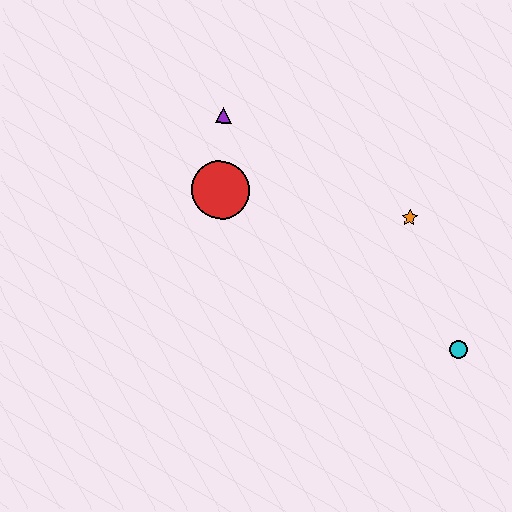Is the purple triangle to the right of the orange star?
No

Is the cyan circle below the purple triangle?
Yes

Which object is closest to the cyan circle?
The orange star is closest to the cyan circle.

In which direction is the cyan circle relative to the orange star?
The cyan circle is below the orange star.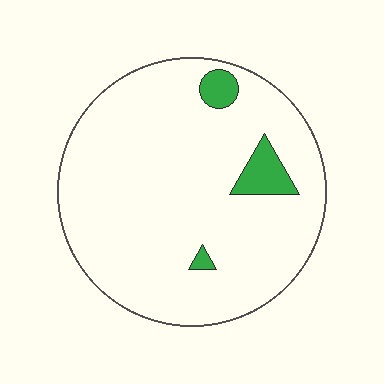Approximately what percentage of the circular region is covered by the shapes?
Approximately 5%.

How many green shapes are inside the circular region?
3.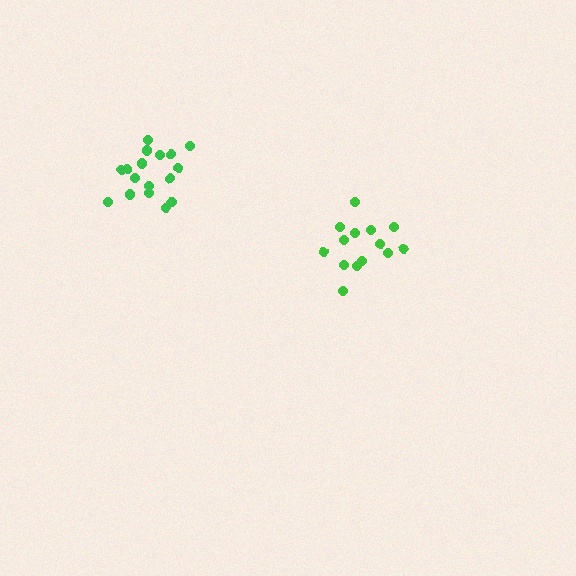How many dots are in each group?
Group 1: 17 dots, Group 2: 14 dots (31 total).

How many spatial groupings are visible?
There are 2 spatial groupings.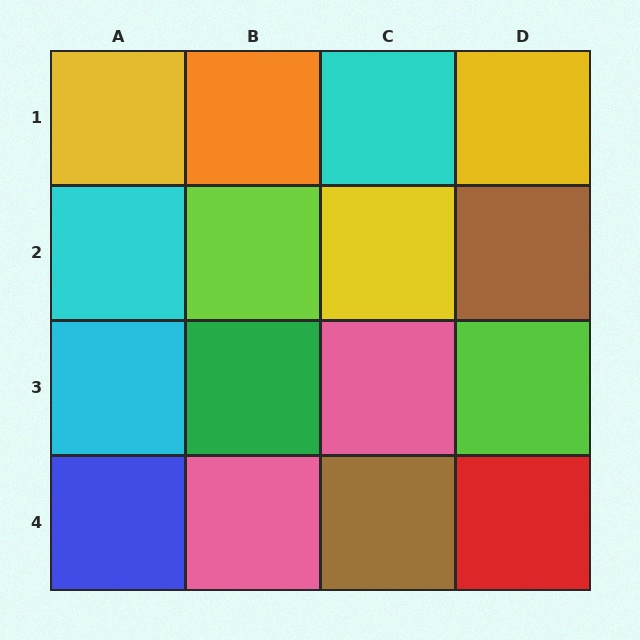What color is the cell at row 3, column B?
Green.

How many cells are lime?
2 cells are lime.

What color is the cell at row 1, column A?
Yellow.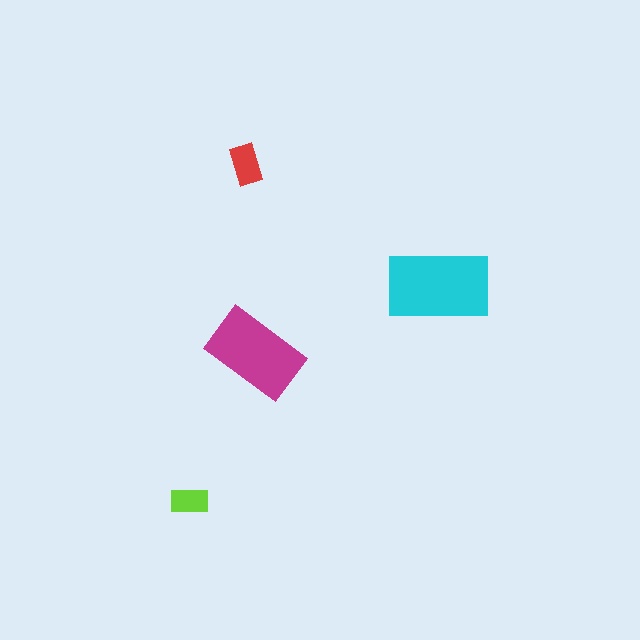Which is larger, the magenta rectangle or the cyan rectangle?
The cyan one.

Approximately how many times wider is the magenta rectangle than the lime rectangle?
About 2.5 times wider.